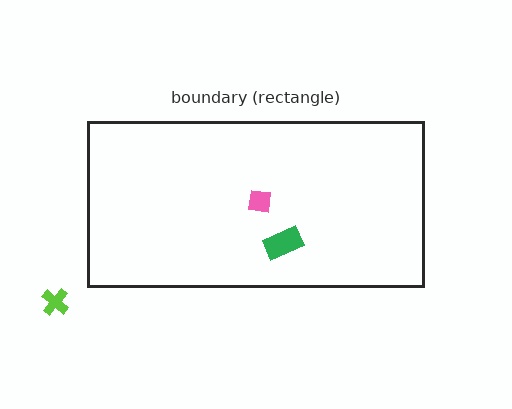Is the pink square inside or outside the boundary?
Inside.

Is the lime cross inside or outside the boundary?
Outside.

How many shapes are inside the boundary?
2 inside, 1 outside.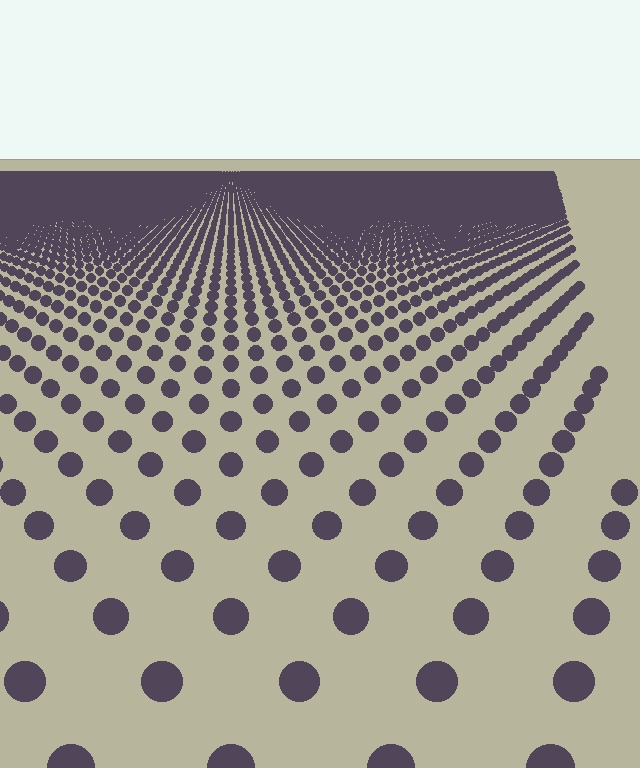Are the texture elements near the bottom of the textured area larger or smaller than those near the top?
Larger. Near the bottom, elements are closer to the viewer and appear at a bigger on-screen size.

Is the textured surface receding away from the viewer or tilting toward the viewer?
The surface is receding away from the viewer. Texture elements get smaller and denser toward the top.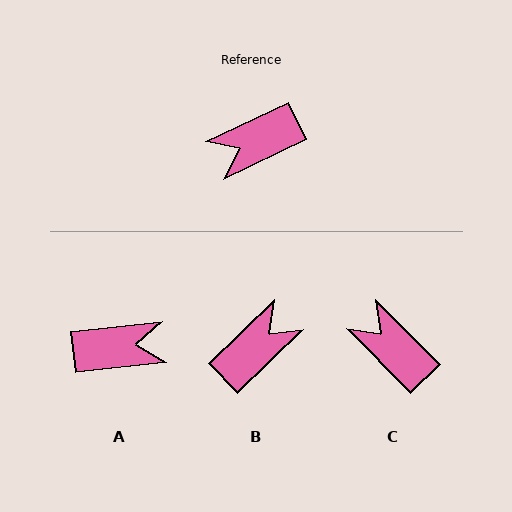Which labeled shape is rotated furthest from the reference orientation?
B, about 162 degrees away.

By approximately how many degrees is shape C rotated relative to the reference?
Approximately 71 degrees clockwise.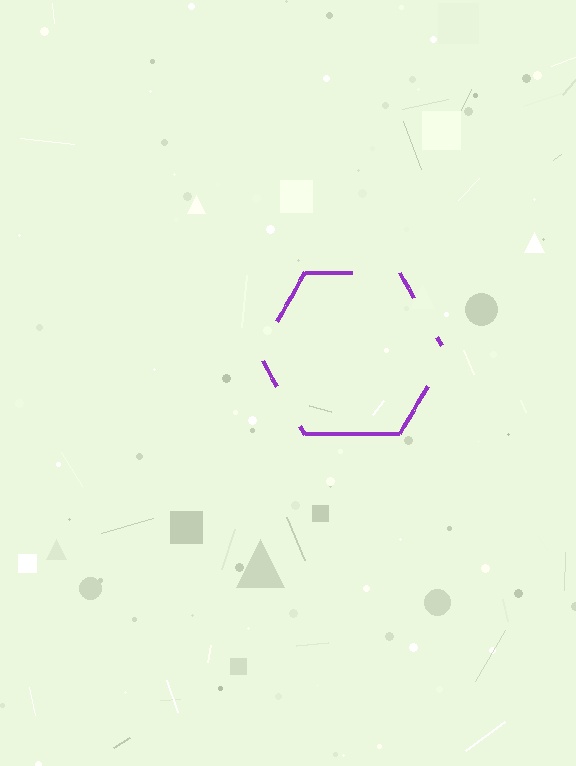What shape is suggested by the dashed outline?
The dashed outline suggests a hexagon.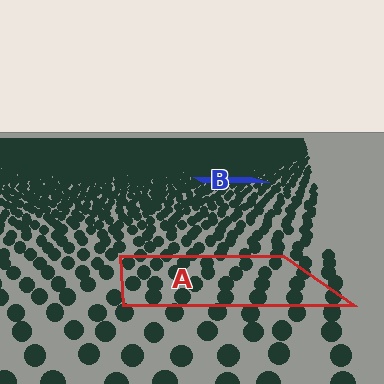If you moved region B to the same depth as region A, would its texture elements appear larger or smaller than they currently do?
They would appear larger. At a closer depth, the same texture elements are projected at a bigger on-screen size.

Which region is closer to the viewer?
Region A is closer. The texture elements there are larger and more spread out.